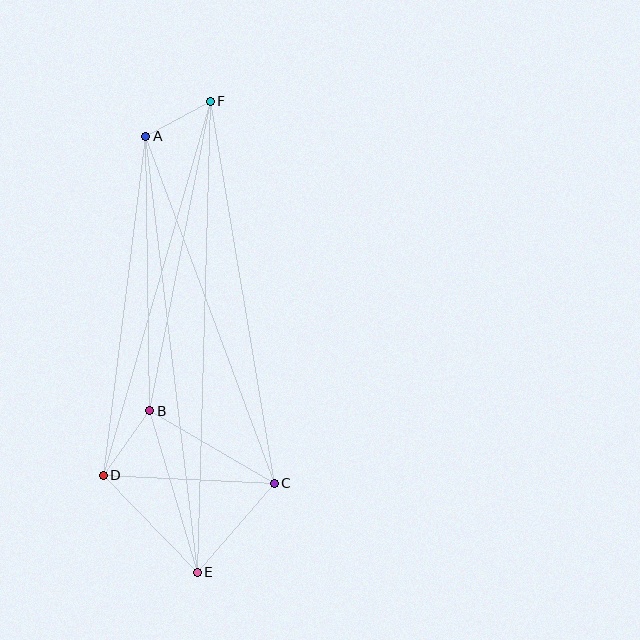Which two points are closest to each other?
Points A and F are closest to each other.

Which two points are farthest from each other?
Points E and F are farthest from each other.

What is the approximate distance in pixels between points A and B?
The distance between A and B is approximately 274 pixels.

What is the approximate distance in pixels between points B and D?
The distance between B and D is approximately 80 pixels.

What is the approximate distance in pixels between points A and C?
The distance between A and C is approximately 370 pixels.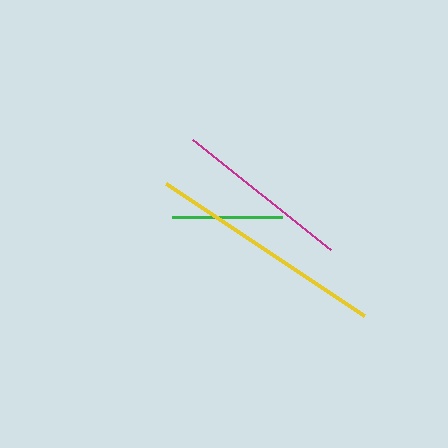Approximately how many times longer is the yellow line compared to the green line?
The yellow line is approximately 2.2 times the length of the green line.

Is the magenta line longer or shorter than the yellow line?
The yellow line is longer than the magenta line.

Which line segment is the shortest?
The green line is the shortest at approximately 110 pixels.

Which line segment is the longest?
The yellow line is the longest at approximately 238 pixels.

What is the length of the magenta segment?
The magenta segment is approximately 177 pixels long.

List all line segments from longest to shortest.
From longest to shortest: yellow, magenta, green.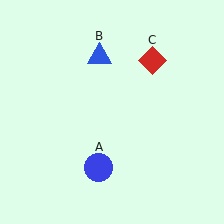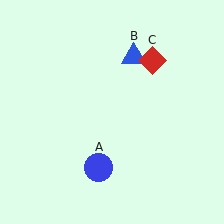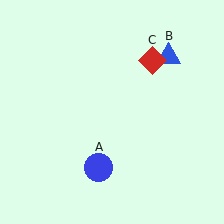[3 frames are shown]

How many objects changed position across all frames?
1 object changed position: blue triangle (object B).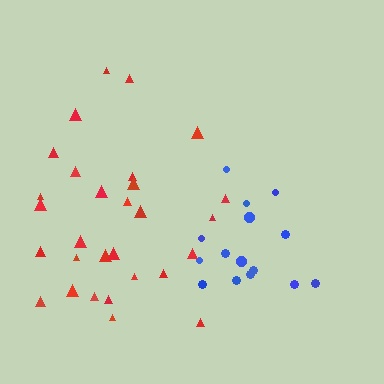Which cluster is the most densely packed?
Red.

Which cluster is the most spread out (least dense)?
Blue.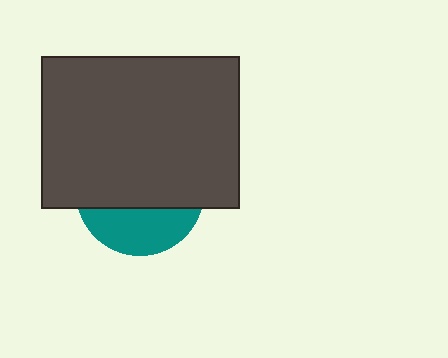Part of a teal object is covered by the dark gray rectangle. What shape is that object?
It is a circle.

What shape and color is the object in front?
The object in front is a dark gray rectangle.